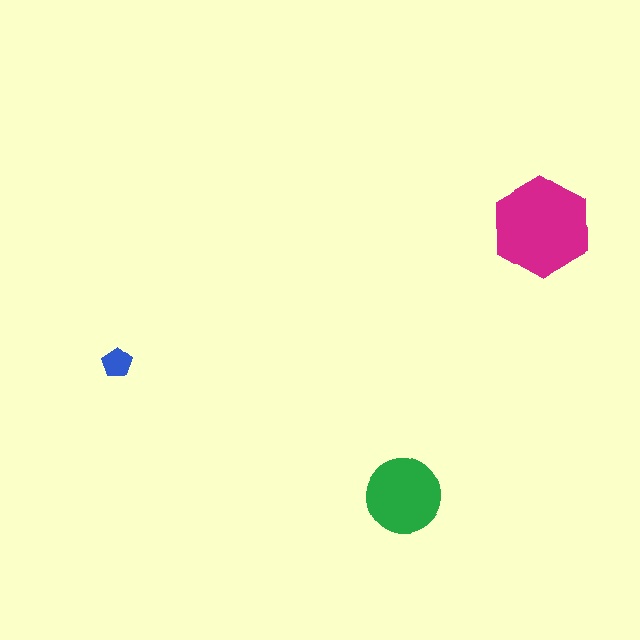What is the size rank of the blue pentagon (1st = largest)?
3rd.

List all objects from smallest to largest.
The blue pentagon, the green circle, the magenta hexagon.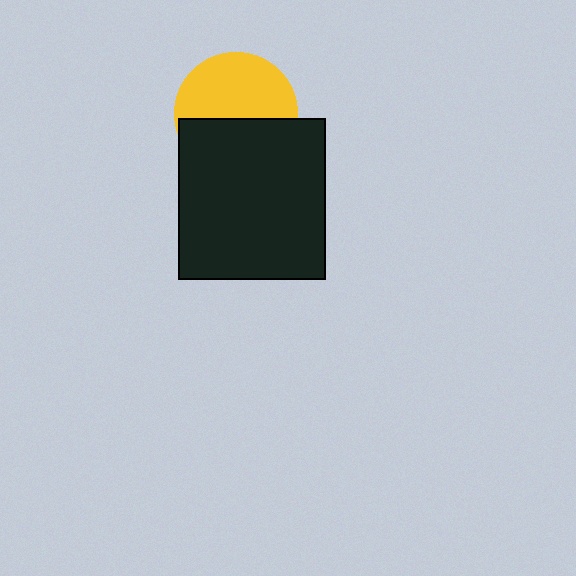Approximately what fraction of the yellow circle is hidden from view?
Roughly 46% of the yellow circle is hidden behind the black rectangle.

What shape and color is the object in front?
The object in front is a black rectangle.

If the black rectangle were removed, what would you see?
You would see the complete yellow circle.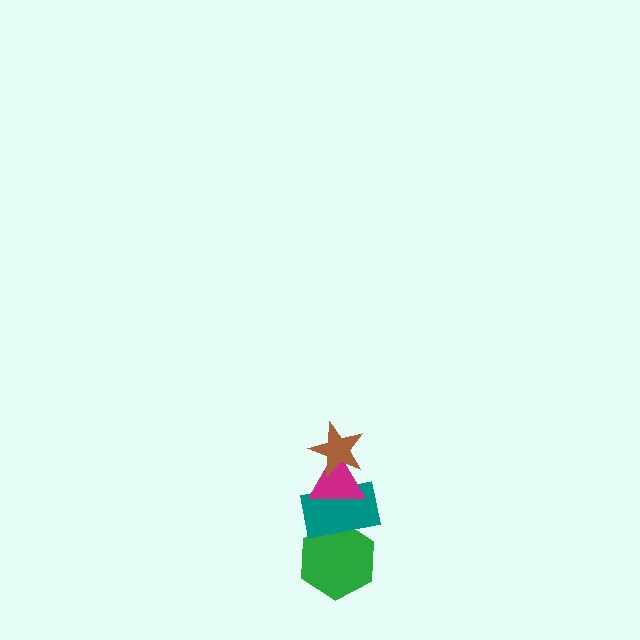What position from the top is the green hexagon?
The green hexagon is 4th from the top.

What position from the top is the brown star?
The brown star is 1st from the top.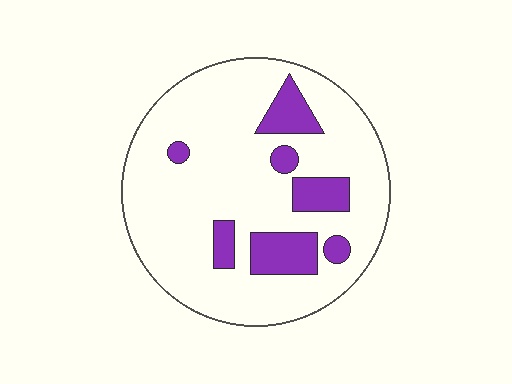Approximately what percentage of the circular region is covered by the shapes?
Approximately 15%.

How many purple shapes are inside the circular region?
7.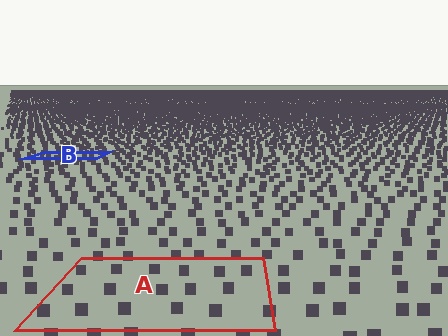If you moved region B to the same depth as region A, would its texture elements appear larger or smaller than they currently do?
They would appear larger. At a closer depth, the same texture elements are projected at a bigger on-screen size.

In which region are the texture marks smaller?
The texture marks are smaller in region B, because it is farther away.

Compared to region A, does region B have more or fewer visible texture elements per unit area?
Region B has more texture elements per unit area — they are packed more densely because it is farther away.